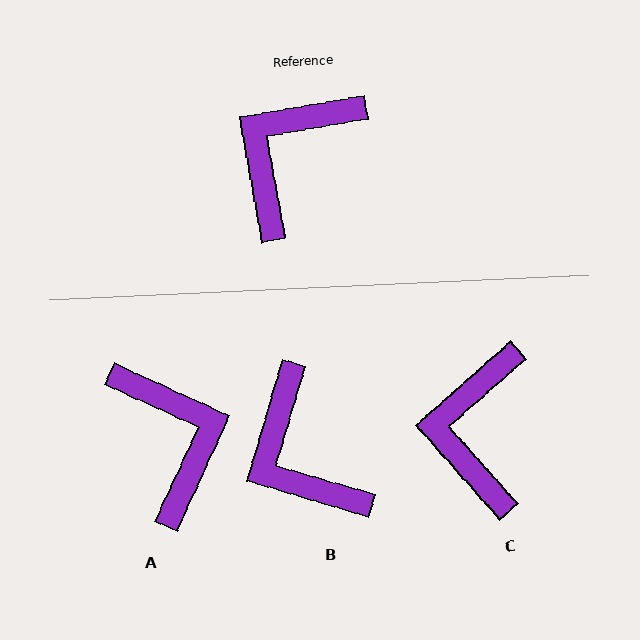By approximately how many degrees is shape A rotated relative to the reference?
Approximately 125 degrees clockwise.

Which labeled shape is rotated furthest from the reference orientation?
A, about 125 degrees away.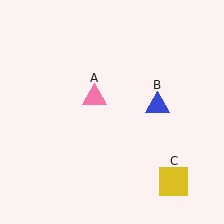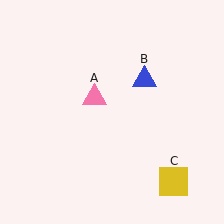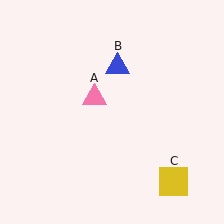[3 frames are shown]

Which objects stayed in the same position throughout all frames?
Pink triangle (object A) and yellow square (object C) remained stationary.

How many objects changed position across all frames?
1 object changed position: blue triangle (object B).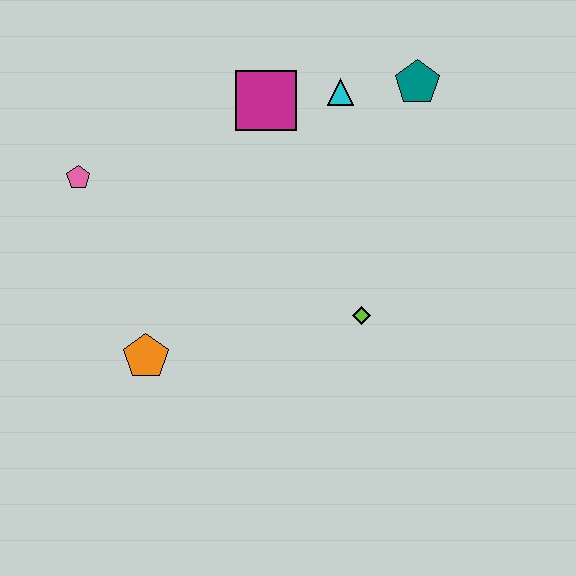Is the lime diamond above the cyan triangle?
No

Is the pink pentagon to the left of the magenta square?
Yes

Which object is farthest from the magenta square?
The orange pentagon is farthest from the magenta square.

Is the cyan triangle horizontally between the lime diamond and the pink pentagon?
Yes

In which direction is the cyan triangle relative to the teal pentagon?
The cyan triangle is to the left of the teal pentagon.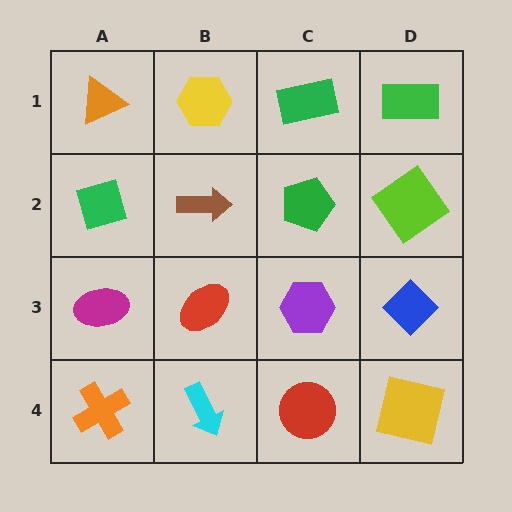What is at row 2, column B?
A brown arrow.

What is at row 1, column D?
A green rectangle.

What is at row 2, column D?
A lime diamond.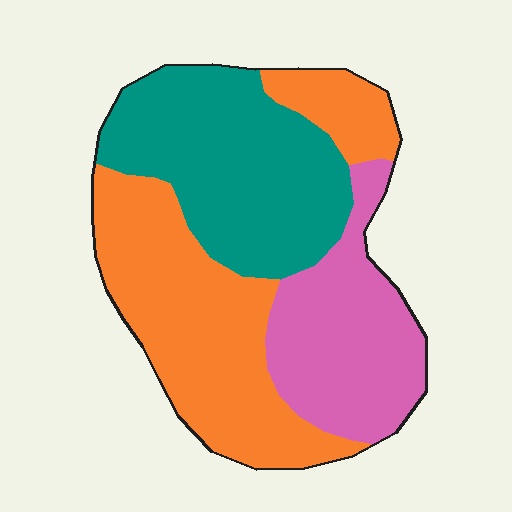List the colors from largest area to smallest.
From largest to smallest: orange, teal, pink.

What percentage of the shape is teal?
Teal covers around 35% of the shape.